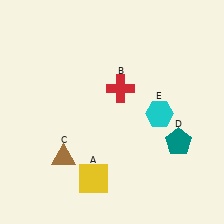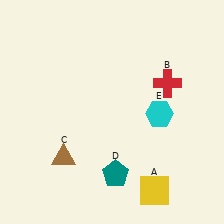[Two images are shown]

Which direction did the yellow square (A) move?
The yellow square (A) moved right.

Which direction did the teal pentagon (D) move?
The teal pentagon (D) moved left.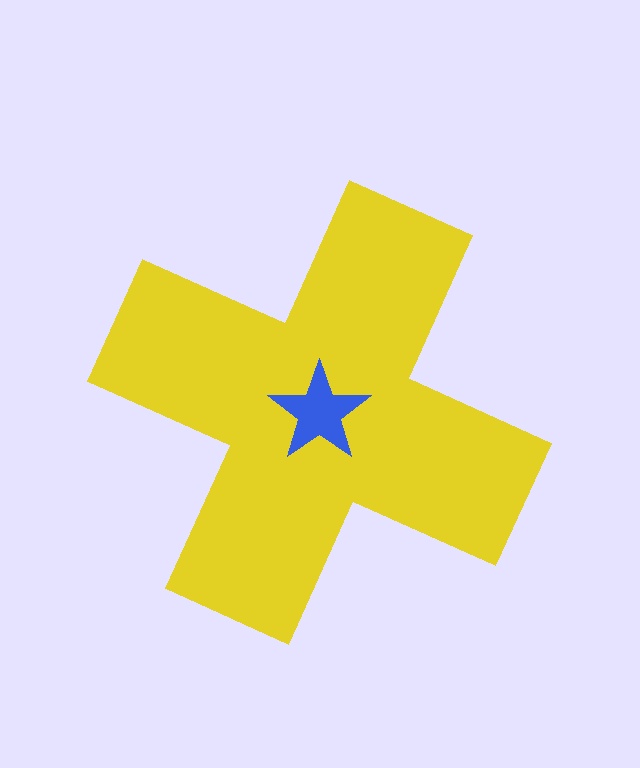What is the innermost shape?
The blue star.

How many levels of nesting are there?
2.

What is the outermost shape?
The yellow cross.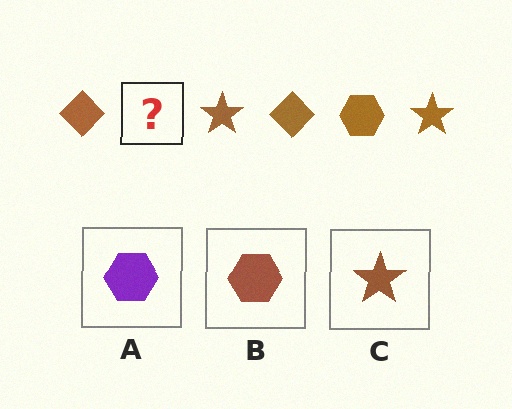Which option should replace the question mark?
Option B.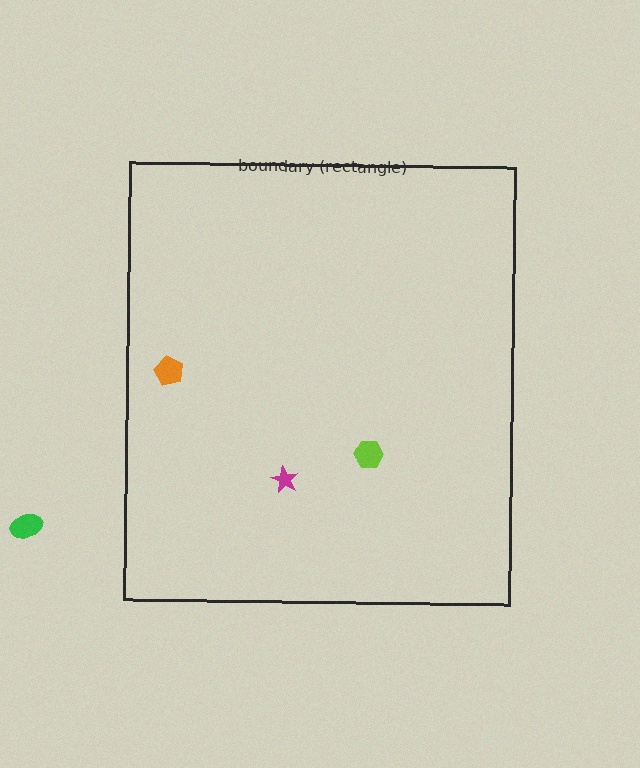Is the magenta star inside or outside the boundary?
Inside.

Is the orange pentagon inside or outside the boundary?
Inside.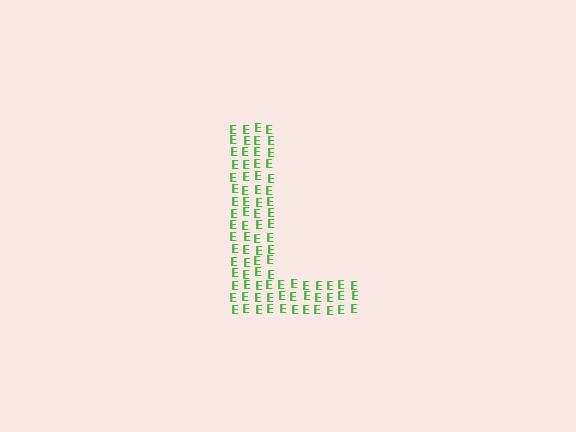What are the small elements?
The small elements are letter E's.